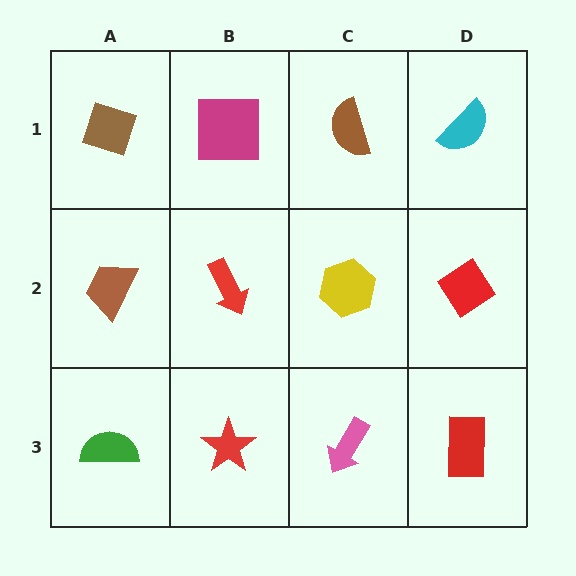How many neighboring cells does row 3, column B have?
3.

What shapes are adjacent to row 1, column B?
A red arrow (row 2, column B), a brown diamond (row 1, column A), a brown semicircle (row 1, column C).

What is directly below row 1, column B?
A red arrow.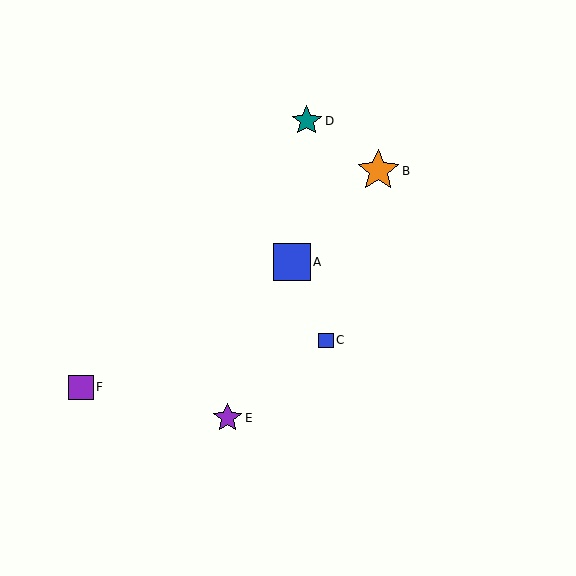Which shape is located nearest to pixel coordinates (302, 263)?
The blue square (labeled A) at (292, 262) is nearest to that location.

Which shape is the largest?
The orange star (labeled B) is the largest.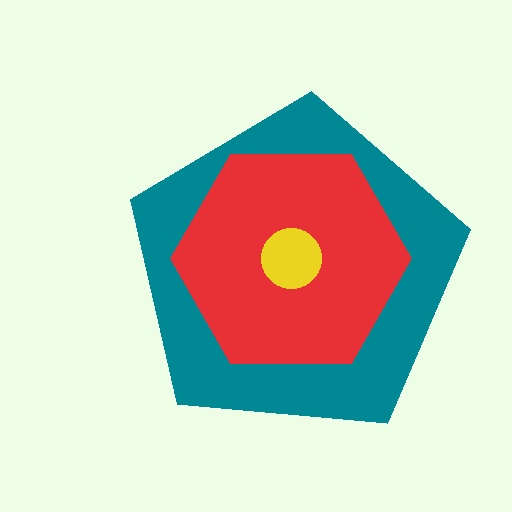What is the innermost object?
The yellow circle.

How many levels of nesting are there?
3.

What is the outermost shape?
The teal pentagon.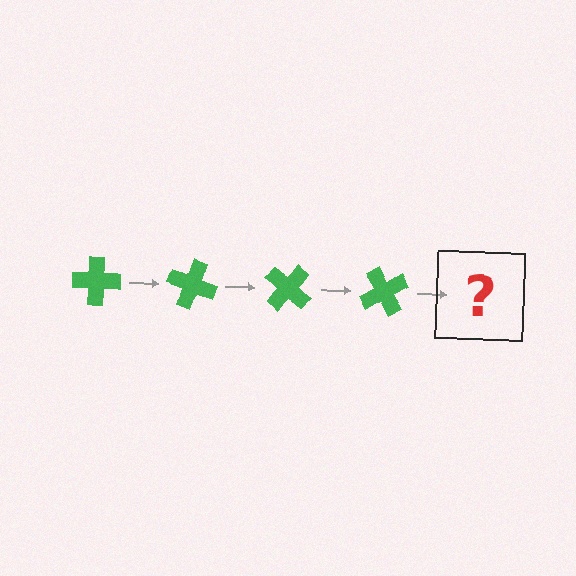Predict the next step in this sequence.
The next step is a green cross rotated 80 degrees.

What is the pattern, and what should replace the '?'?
The pattern is that the cross rotates 20 degrees each step. The '?' should be a green cross rotated 80 degrees.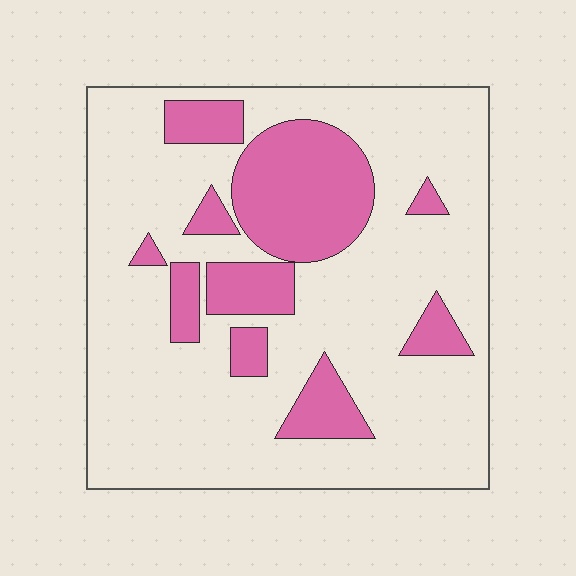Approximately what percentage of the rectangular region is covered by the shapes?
Approximately 25%.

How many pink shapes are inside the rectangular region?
10.